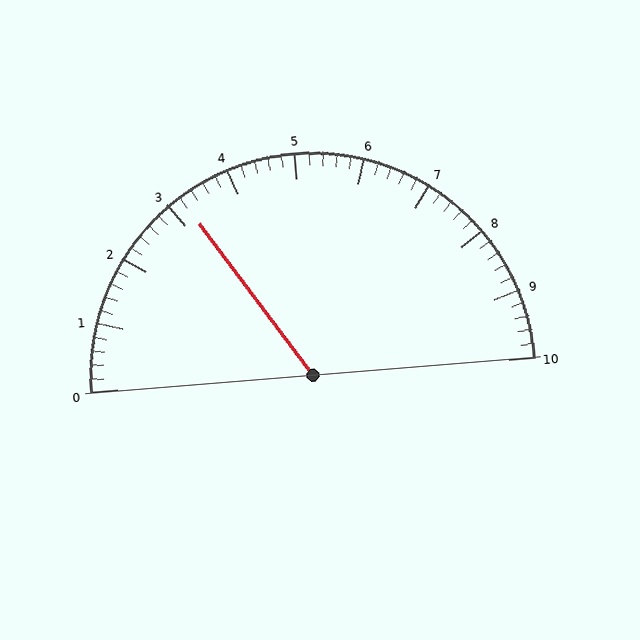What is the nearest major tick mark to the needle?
The nearest major tick mark is 3.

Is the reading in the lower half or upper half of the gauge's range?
The reading is in the lower half of the range (0 to 10).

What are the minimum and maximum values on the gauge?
The gauge ranges from 0 to 10.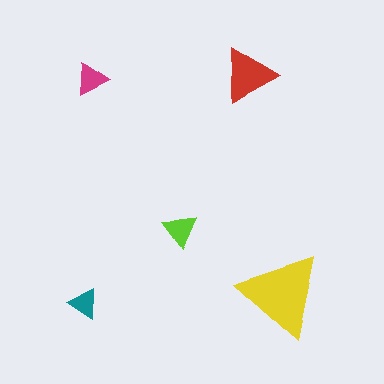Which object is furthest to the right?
The yellow triangle is rightmost.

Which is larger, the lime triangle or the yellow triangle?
The yellow one.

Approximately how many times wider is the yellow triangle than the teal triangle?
About 3 times wider.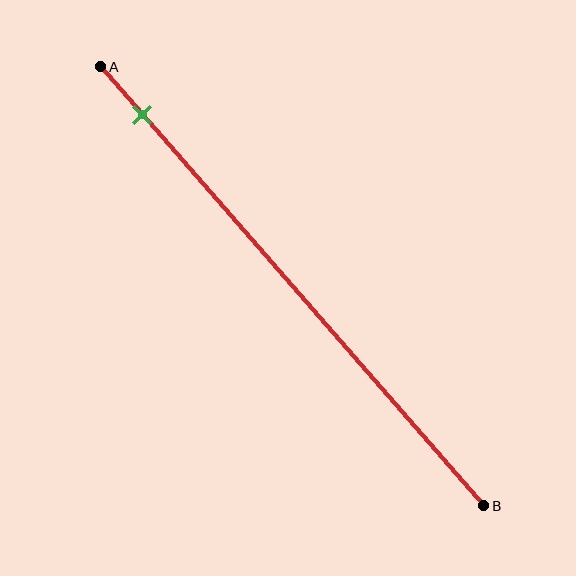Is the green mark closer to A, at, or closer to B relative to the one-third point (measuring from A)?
The green mark is closer to point A than the one-third point of segment AB.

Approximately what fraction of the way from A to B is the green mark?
The green mark is approximately 10% of the way from A to B.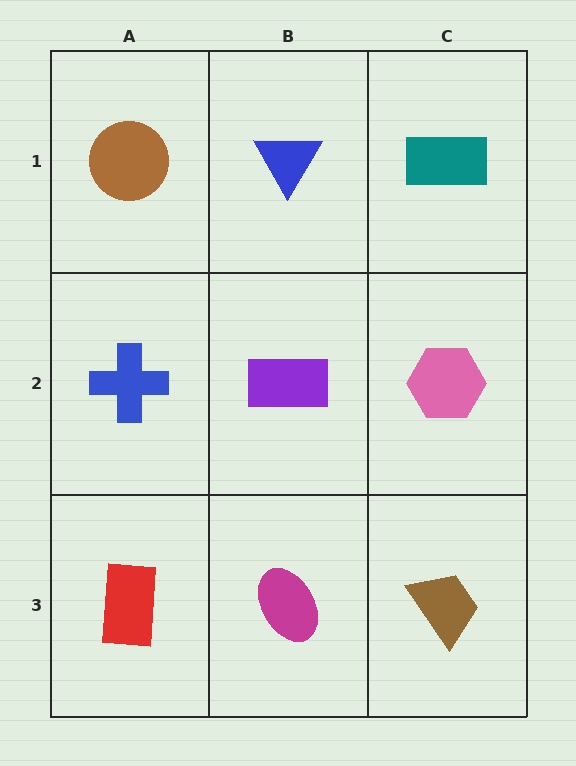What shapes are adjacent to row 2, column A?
A brown circle (row 1, column A), a red rectangle (row 3, column A), a purple rectangle (row 2, column B).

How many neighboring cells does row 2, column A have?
3.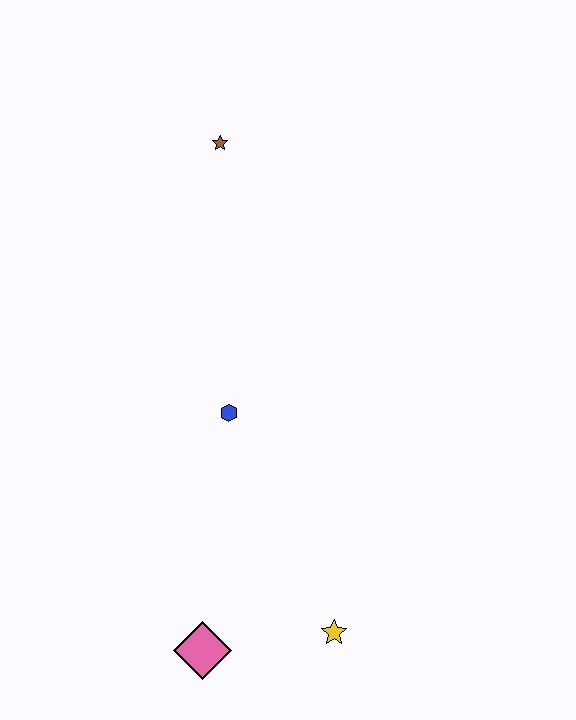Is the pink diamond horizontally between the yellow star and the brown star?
No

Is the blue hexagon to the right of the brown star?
Yes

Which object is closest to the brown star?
The blue hexagon is closest to the brown star.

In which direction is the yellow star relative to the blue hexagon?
The yellow star is below the blue hexagon.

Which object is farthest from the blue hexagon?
The brown star is farthest from the blue hexagon.